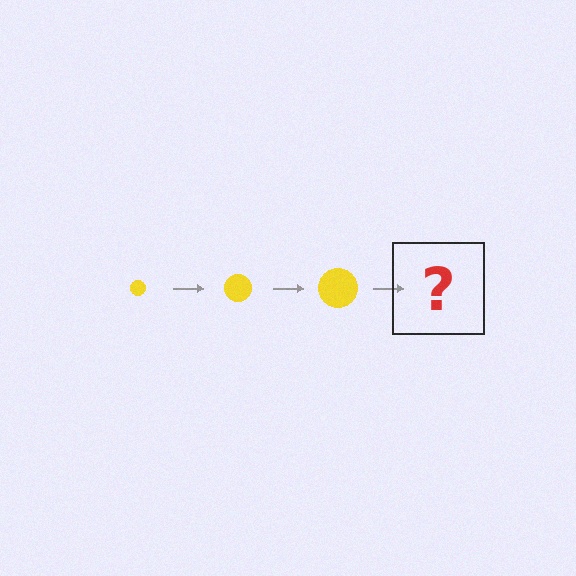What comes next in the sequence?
The next element should be a yellow circle, larger than the previous one.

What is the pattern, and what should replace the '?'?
The pattern is that the circle gets progressively larger each step. The '?' should be a yellow circle, larger than the previous one.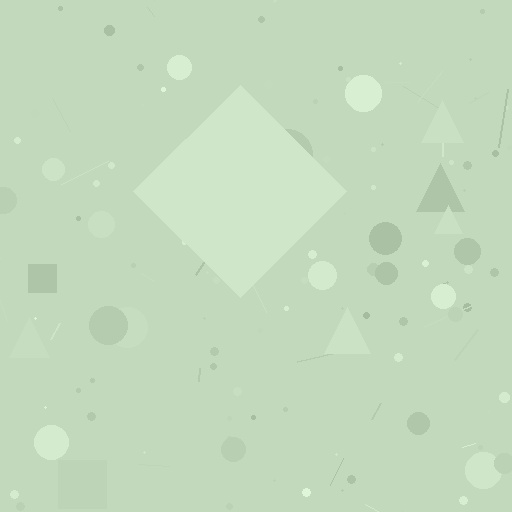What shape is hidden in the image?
A diamond is hidden in the image.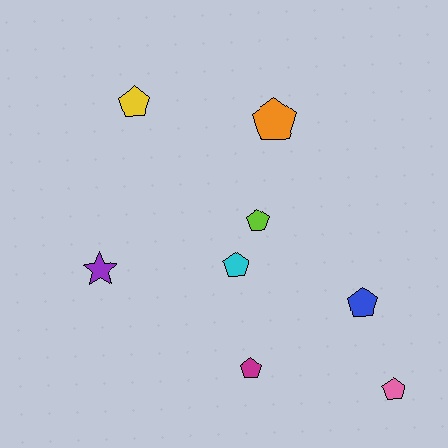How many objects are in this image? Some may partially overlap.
There are 8 objects.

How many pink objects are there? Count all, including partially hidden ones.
There is 1 pink object.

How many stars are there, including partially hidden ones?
There is 1 star.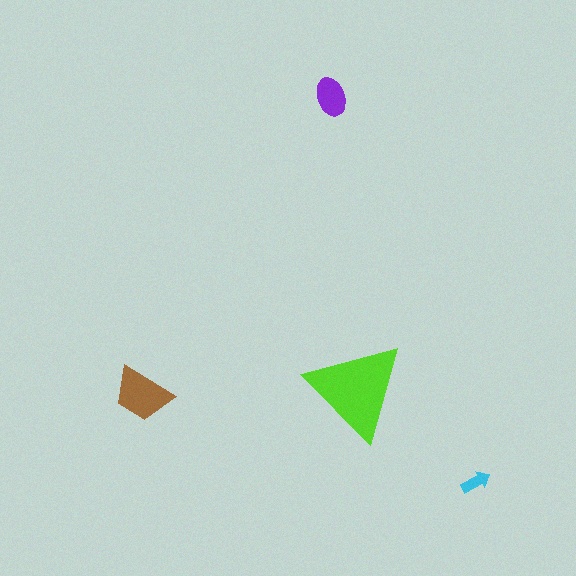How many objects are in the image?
There are 4 objects in the image.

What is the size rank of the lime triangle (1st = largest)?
1st.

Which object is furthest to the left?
The brown trapezoid is leftmost.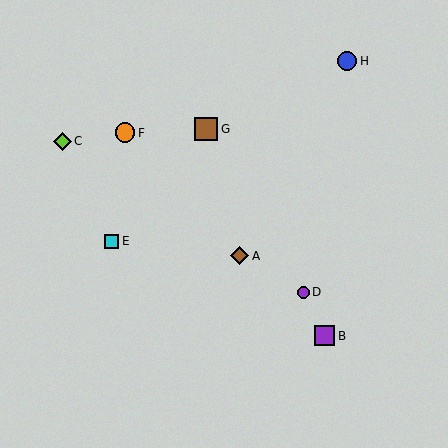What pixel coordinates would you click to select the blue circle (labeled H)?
Click at (347, 61) to select the blue circle H.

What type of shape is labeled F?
Shape F is an orange circle.